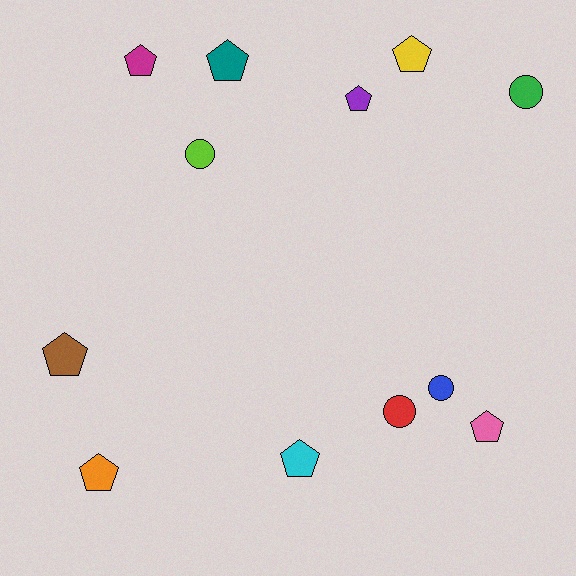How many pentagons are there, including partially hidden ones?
There are 8 pentagons.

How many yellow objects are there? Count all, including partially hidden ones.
There is 1 yellow object.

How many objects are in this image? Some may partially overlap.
There are 12 objects.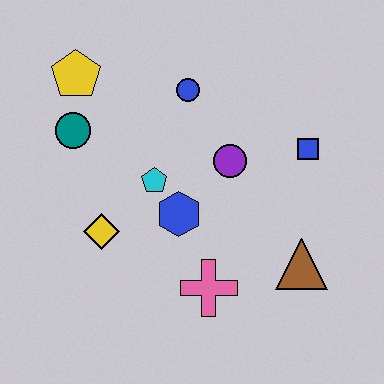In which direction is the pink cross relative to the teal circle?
The pink cross is below the teal circle.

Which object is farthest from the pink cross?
The yellow pentagon is farthest from the pink cross.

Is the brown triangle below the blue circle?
Yes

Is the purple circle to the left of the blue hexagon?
No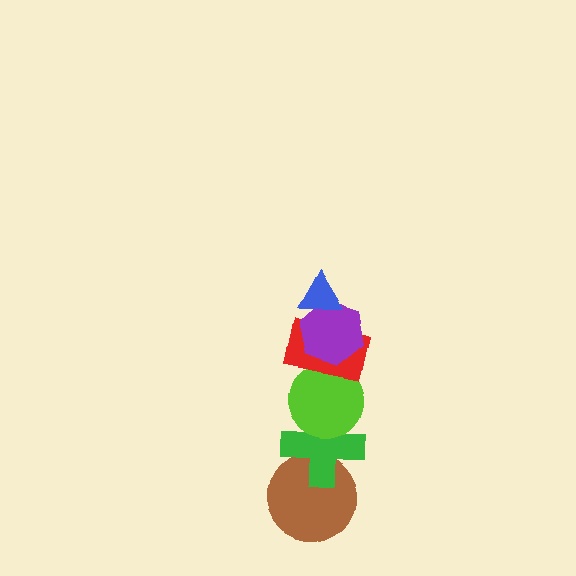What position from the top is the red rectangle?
The red rectangle is 3rd from the top.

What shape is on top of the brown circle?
The green cross is on top of the brown circle.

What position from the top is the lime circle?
The lime circle is 4th from the top.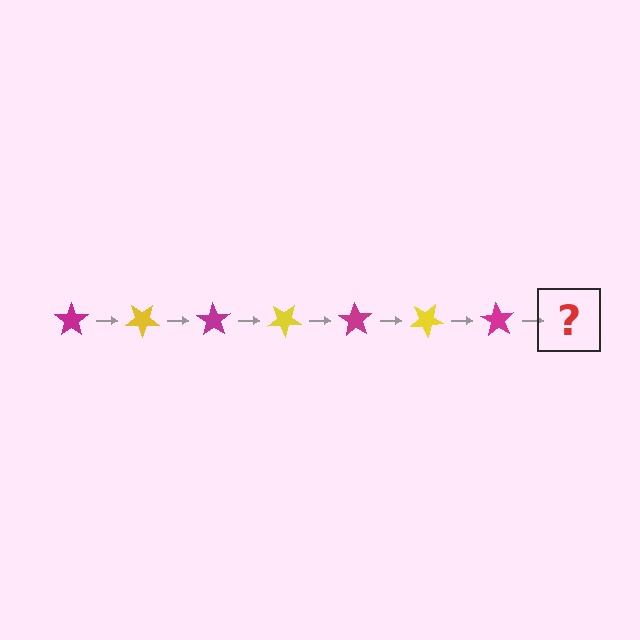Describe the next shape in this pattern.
It should be a yellow star, rotated 245 degrees from the start.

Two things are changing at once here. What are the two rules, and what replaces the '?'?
The two rules are that it rotates 35 degrees each step and the color cycles through magenta and yellow. The '?' should be a yellow star, rotated 245 degrees from the start.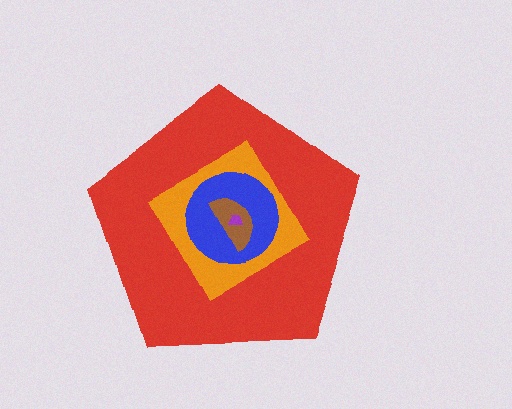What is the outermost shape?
The red pentagon.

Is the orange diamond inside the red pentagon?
Yes.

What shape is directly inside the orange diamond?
The blue circle.